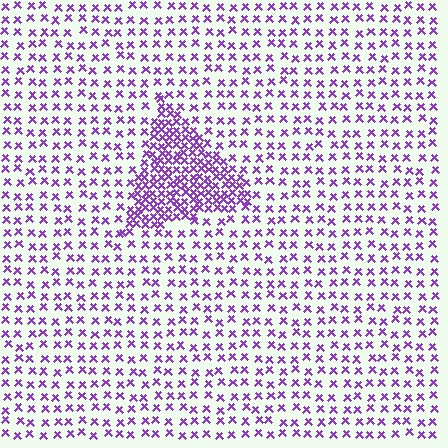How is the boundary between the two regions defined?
The boundary is defined by a change in element density (approximately 2.5x ratio). All elements are the same color, size, and shape.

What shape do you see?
I see a triangle.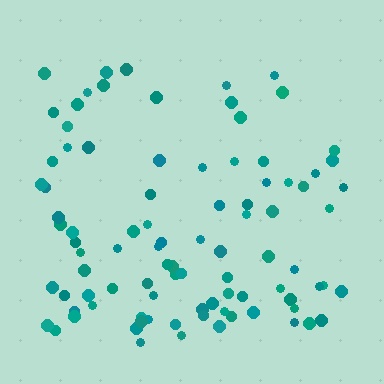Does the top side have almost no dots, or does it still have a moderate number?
Still a moderate number, just noticeably fewer than the bottom.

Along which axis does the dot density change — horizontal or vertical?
Vertical.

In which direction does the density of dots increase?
From top to bottom, with the bottom side densest.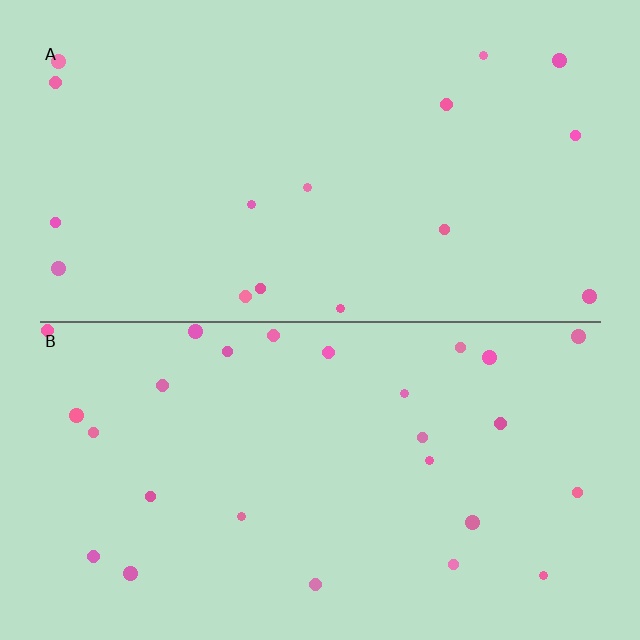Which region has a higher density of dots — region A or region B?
B (the bottom).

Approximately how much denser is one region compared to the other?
Approximately 1.6× — region B over region A.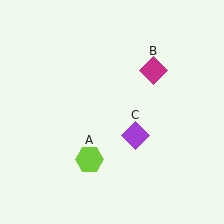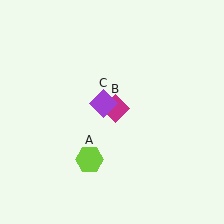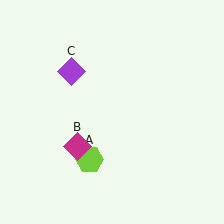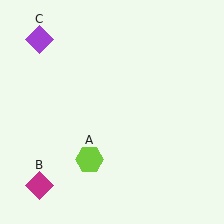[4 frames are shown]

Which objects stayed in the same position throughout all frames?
Lime hexagon (object A) remained stationary.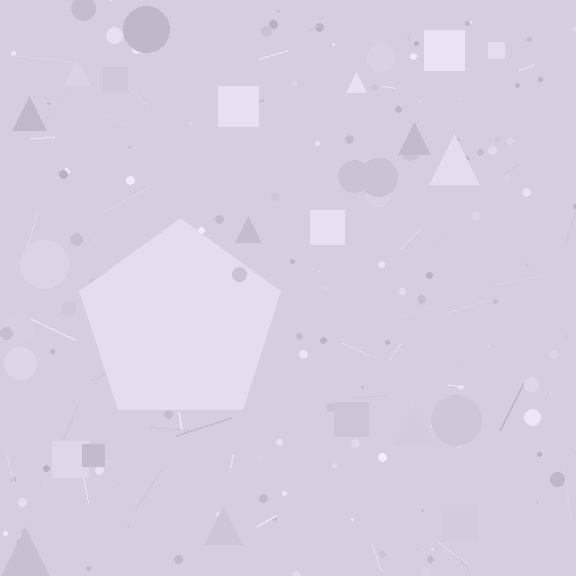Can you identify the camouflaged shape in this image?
The camouflaged shape is a pentagon.